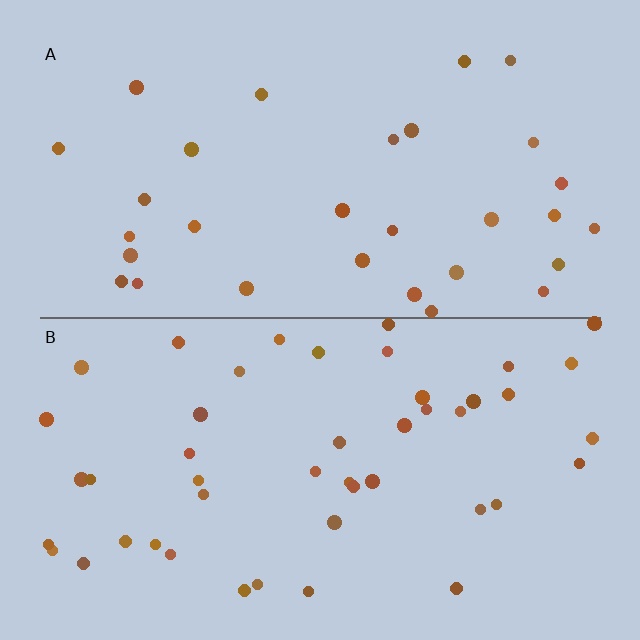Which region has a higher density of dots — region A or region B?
B (the bottom).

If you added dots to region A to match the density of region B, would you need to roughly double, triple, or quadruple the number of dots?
Approximately double.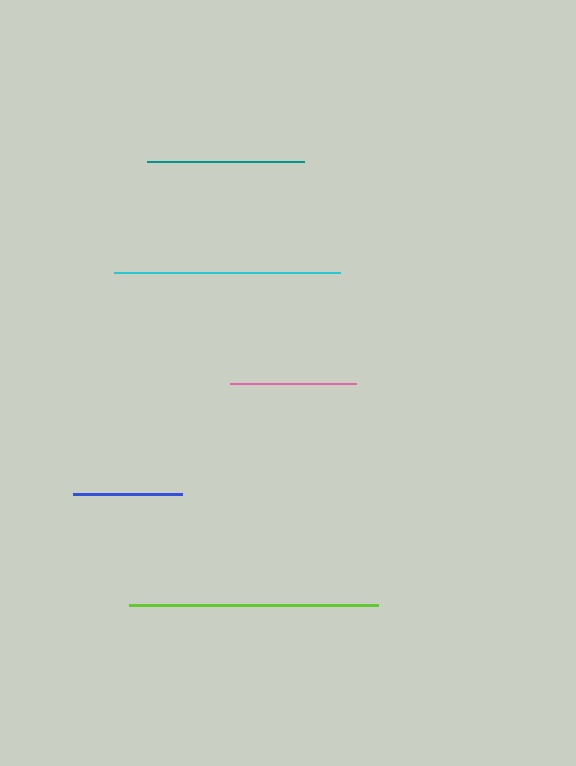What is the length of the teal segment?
The teal segment is approximately 157 pixels long.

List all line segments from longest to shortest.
From longest to shortest: lime, cyan, teal, pink, blue.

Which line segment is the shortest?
The blue line is the shortest at approximately 109 pixels.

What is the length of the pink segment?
The pink segment is approximately 126 pixels long.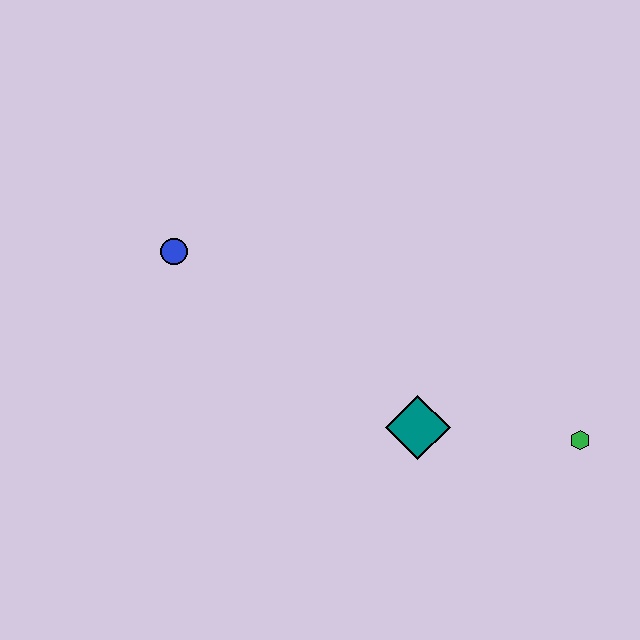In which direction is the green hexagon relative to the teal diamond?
The green hexagon is to the right of the teal diamond.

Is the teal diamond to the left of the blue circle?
No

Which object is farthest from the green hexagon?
The blue circle is farthest from the green hexagon.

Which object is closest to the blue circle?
The teal diamond is closest to the blue circle.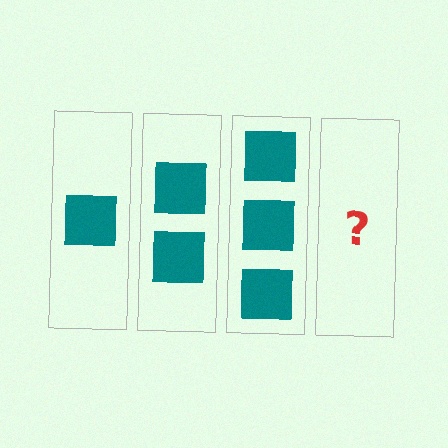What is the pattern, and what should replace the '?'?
The pattern is that each step adds one more square. The '?' should be 4 squares.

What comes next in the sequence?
The next element should be 4 squares.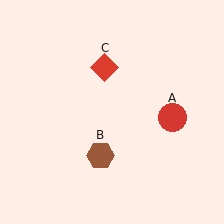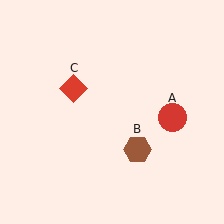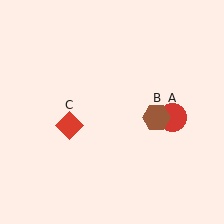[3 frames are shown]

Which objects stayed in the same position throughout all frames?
Red circle (object A) remained stationary.